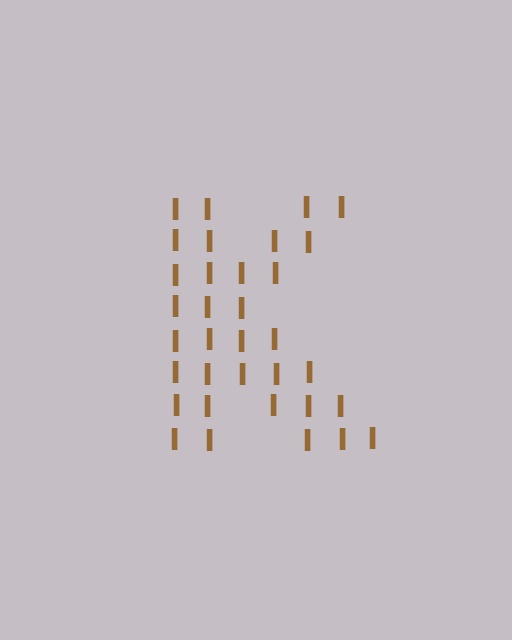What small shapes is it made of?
It is made of small letter I's.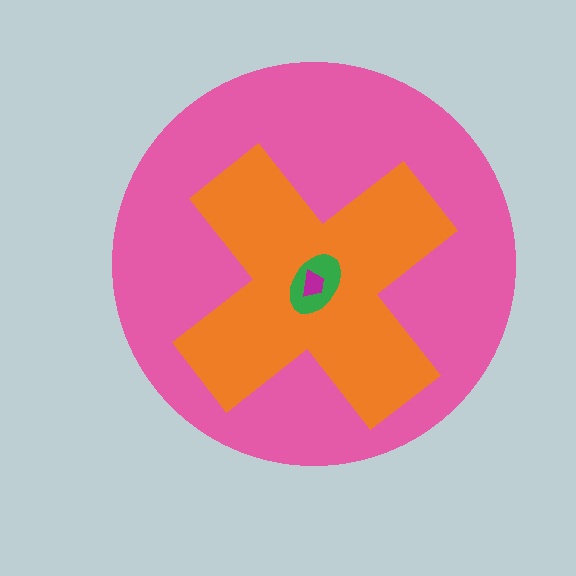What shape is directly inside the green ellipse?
The magenta trapezoid.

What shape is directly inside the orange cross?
The green ellipse.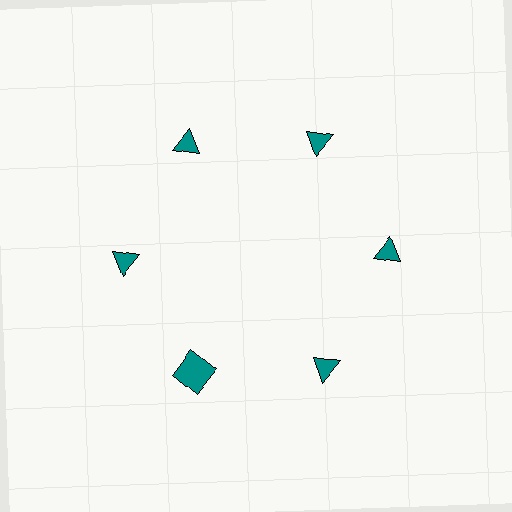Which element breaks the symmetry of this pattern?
The teal square at roughly the 7 o'clock position breaks the symmetry. All other shapes are teal triangles.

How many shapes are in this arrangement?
There are 6 shapes arranged in a ring pattern.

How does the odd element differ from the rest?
It has a different shape: square instead of triangle.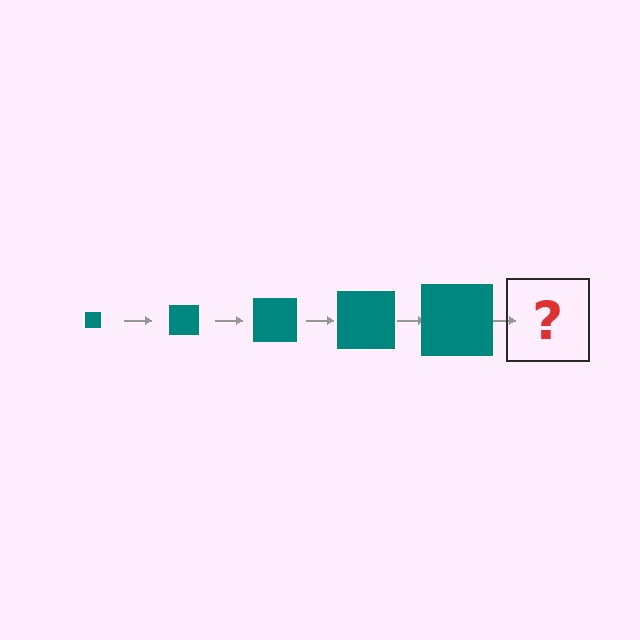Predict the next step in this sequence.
The next step is a teal square, larger than the previous one.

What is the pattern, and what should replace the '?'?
The pattern is that the square gets progressively larger each step. The '?' should be a teal square, larger than the previous one.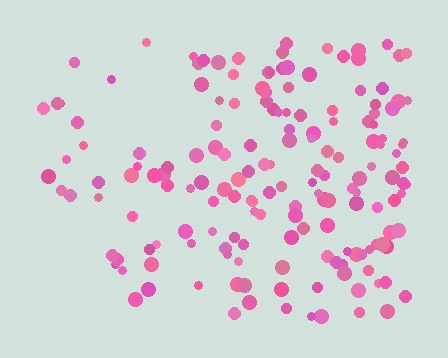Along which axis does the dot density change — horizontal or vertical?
Horizontal.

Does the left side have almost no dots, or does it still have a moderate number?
Still a moderate number, just noticeably fewer than the right.